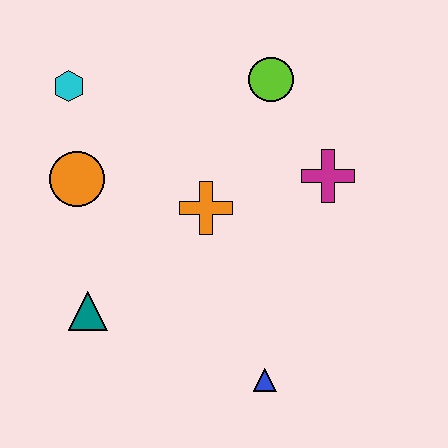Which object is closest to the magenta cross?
The lime circle is closest to the magenta cross.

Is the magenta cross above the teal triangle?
Yes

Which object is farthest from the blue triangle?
The cyan hexagon is farthest from the blue triangle.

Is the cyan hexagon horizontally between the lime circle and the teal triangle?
No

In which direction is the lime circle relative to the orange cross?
The lime circle is above the orange cross.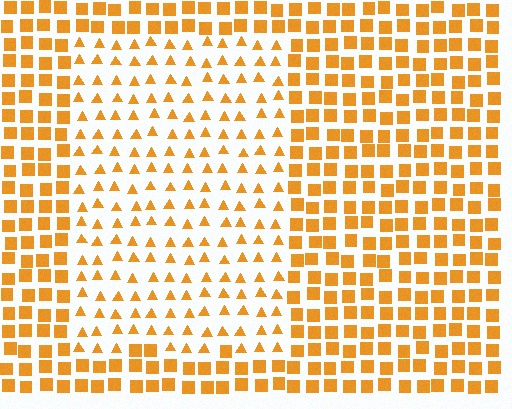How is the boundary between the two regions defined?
The boundary is defined by a change in element shape: triangles inside vs. squares outside. All elements share the same color and spacing.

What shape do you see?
I see a rectangle.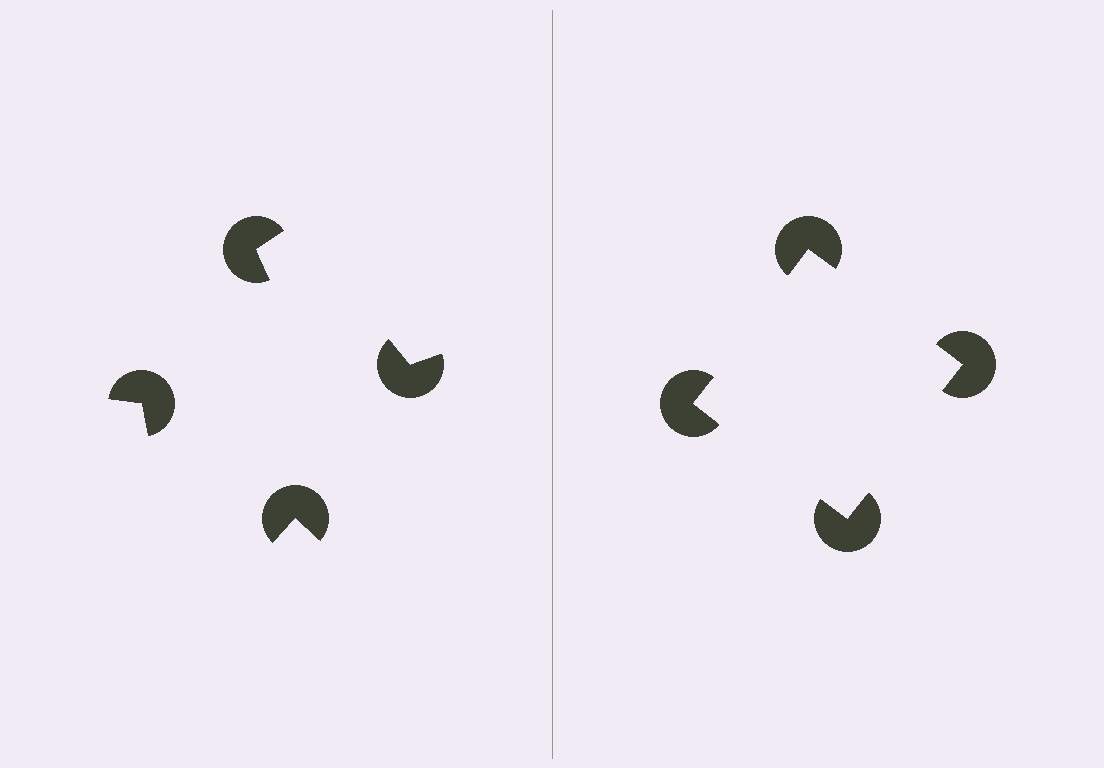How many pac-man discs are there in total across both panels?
8 — 4 on each side.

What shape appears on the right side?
An illusory square.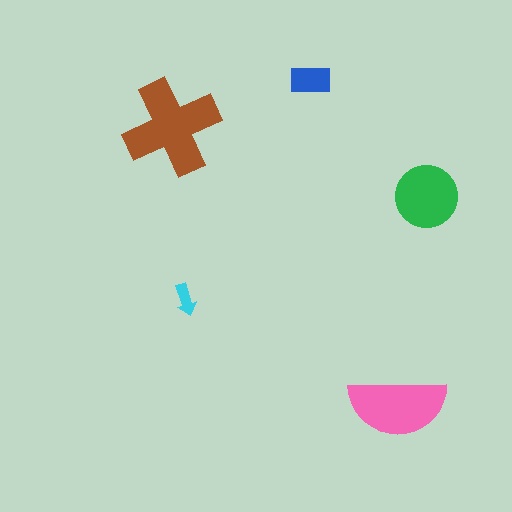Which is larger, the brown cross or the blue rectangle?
The brown cross.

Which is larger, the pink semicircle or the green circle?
The pink semicircle.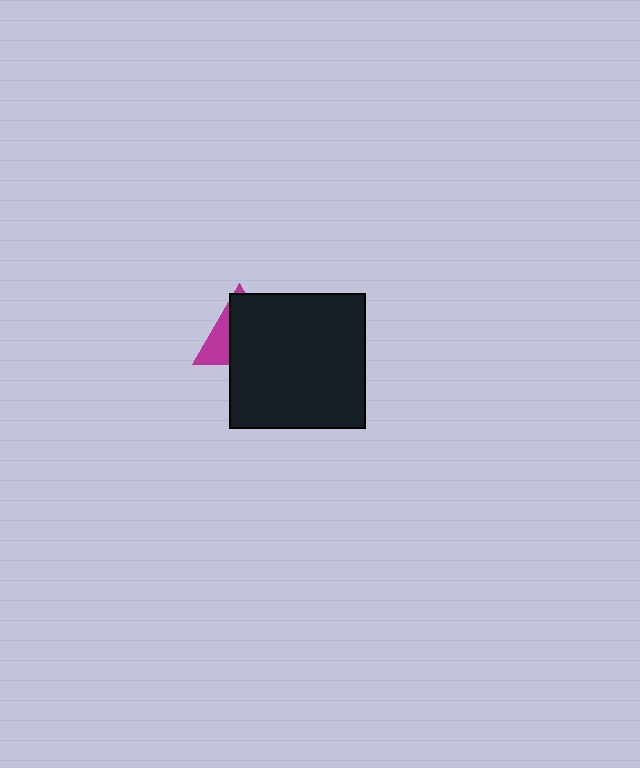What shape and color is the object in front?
The object in front is a black square.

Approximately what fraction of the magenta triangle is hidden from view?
Roughly 67% of the magenta triangle is hidden behind the black square.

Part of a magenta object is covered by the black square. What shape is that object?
It is a triangle.